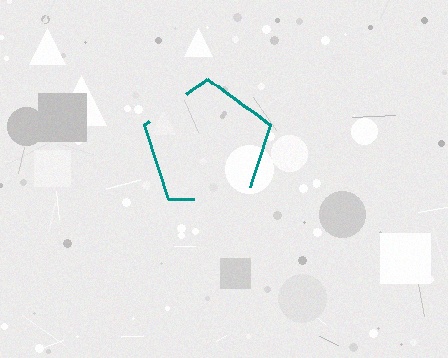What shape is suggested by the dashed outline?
The dashed outline suggests a pentagon.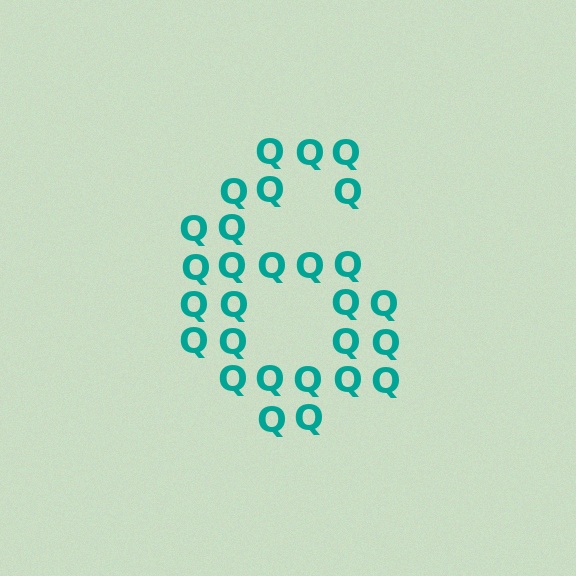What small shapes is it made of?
It is made of small letter Q's.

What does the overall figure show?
The overall figure shows the digit 6.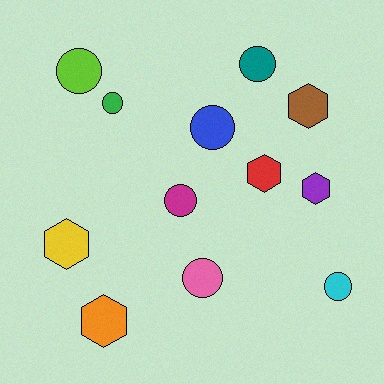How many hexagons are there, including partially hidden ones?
There are 5 hexagons.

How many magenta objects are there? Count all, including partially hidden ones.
There is 1 magenta object.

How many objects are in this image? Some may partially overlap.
There are 12 objects.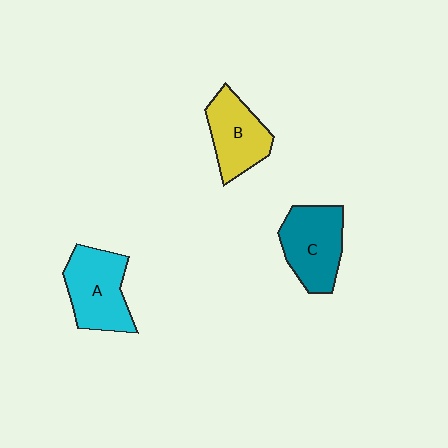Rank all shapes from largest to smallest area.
From largest to smallest: A (cyan), C (teal), B (yellow).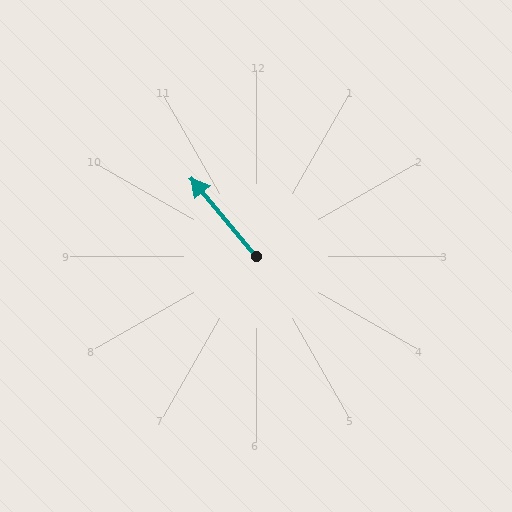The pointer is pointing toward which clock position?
Roughly 11 o'clock.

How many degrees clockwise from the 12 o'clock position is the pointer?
Approximately 320 degrees.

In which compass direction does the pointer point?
Northwest.